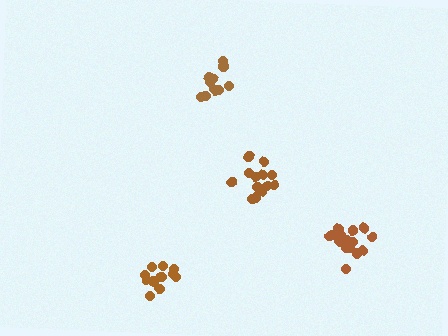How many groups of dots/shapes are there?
There are 4 groups.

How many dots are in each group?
Group 1: 13 dots, Group 2: 15 dots, Group 3: 11 dots, Group 4: 13 dots (52 total).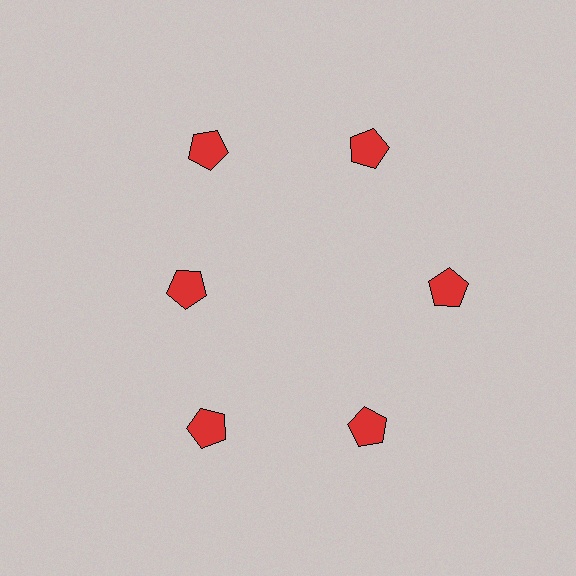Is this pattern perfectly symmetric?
No. The 6 red pentagons are arranged in a ring, but one element near the 9 o'clock position is pulled inward toward the center, breaking the 6-fold rotational symmetry.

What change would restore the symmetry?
The symmetry would be restored by moving it outward, back onto the ring so that all 6 pentagons sit at equal angles and equal distance from the center.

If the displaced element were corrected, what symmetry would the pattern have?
It would have 6-fold rotational symmetry — the pattern would map onto itself every 60 degrees.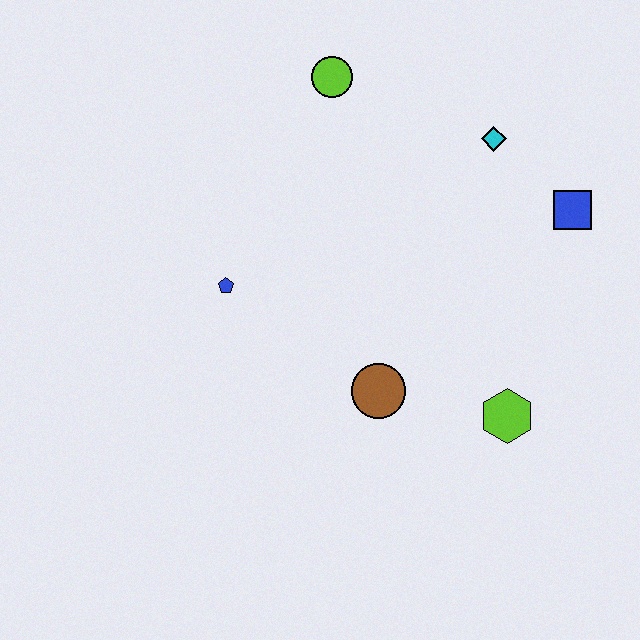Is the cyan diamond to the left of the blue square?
Yes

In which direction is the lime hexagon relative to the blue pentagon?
The lime hexagon is to the right of the blue pentagon.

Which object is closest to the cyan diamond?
The blue square is closest to the cyan diamond.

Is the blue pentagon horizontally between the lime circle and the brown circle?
No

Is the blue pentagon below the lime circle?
Yes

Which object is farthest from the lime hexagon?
The lime circle is farthest from the lime hexagon.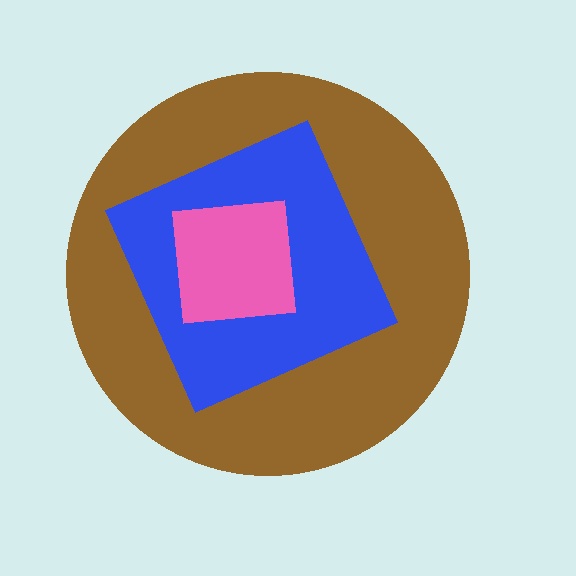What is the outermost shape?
The brown circle.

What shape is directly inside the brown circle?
The blue square.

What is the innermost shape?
The pink square.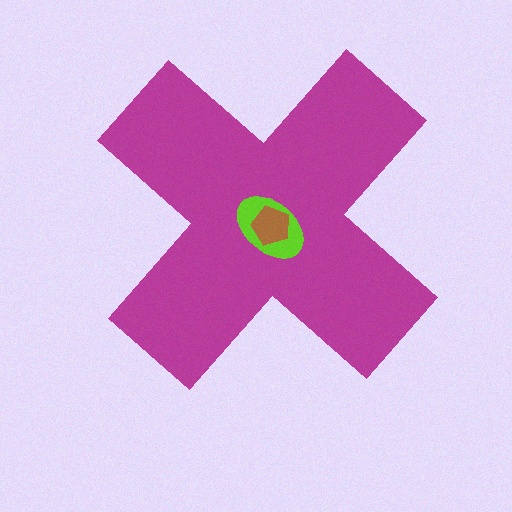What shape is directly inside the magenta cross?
The lime ellipse.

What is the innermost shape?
The brown pentagon.